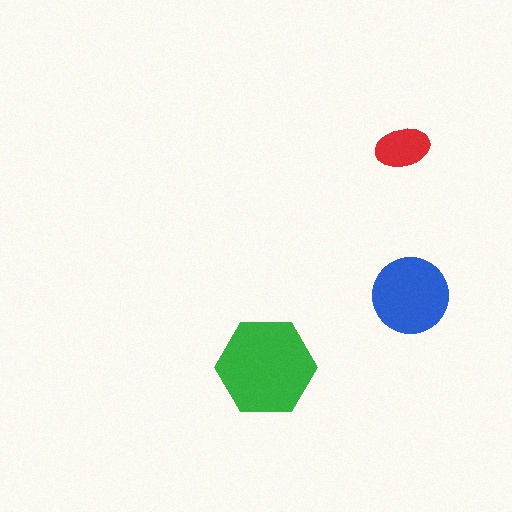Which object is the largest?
The green hexagon.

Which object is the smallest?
The red ellipse.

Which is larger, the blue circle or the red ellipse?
The blue circle.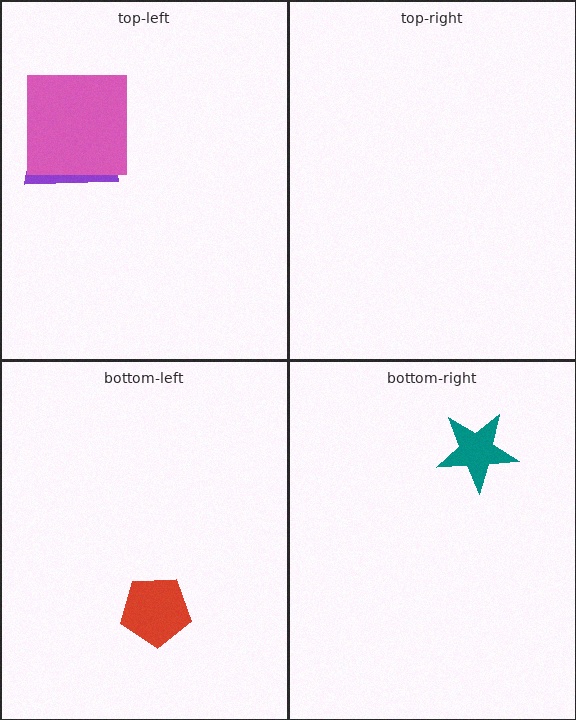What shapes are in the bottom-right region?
The teal star.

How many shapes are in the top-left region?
2.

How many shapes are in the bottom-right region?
1.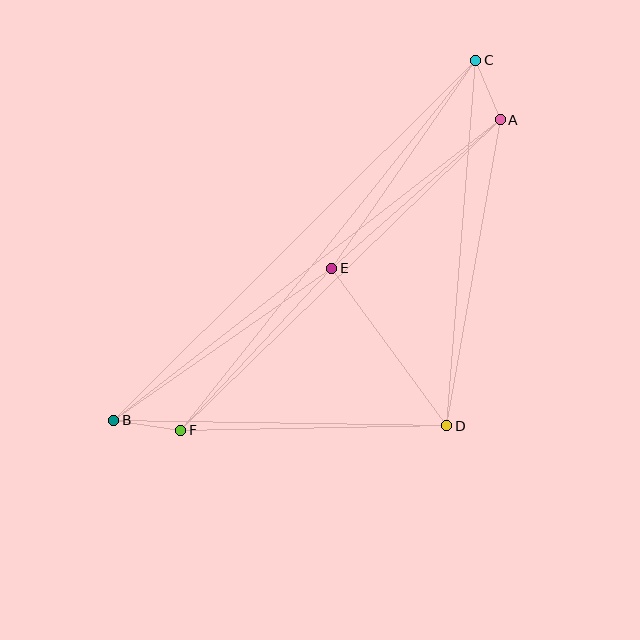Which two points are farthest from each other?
Points B and C are farthest from each other.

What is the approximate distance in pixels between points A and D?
The distance between A and D is approximately 310 pixels.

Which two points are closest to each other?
Points A and C are closest to each other.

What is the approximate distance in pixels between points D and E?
The distance between D and E is approximately 195 pixels.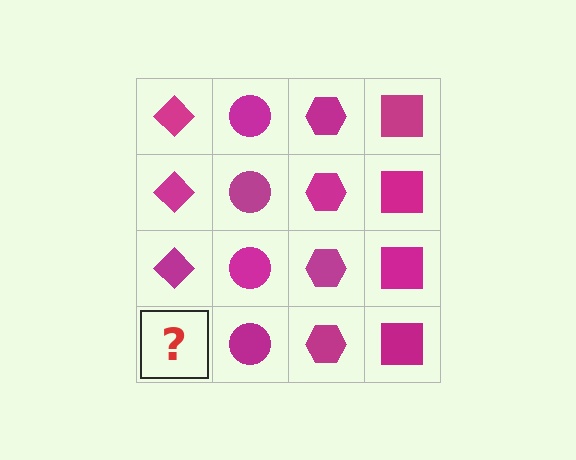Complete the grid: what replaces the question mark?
The question mark should be replaced with a magenta diamond.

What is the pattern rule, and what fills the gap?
The rule is that each column has a consistent shape. The gap should be filled with a magenta diamond.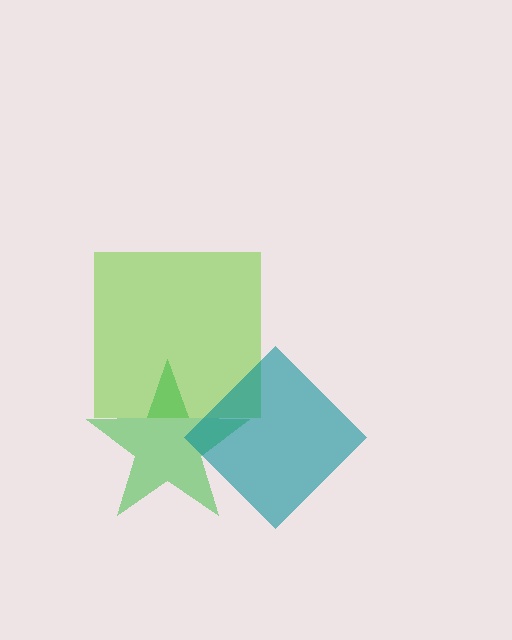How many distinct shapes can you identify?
There are 3 distinct shapes: a lime square, a green star, a teal diamond.